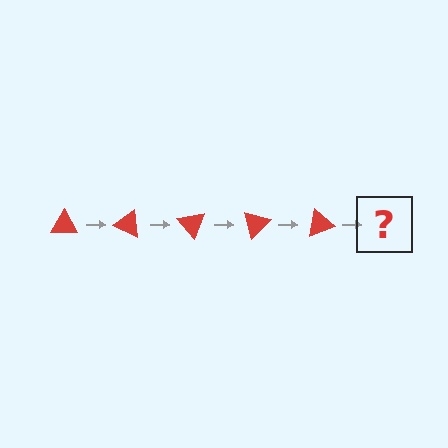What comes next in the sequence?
The next element should be a red triangle rotated 125 degrees.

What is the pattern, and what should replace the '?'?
The pattern is that the triangle rotates 25 degrees each step. The '?' should be a red triangle rotated 125 degrees.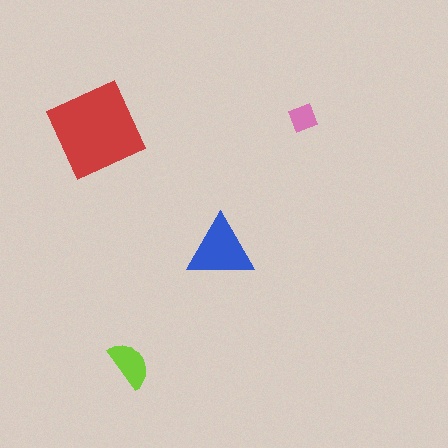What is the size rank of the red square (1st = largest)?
1st.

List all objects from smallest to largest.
The pink diamond, the lime semicircle, the blue triangle, the red square.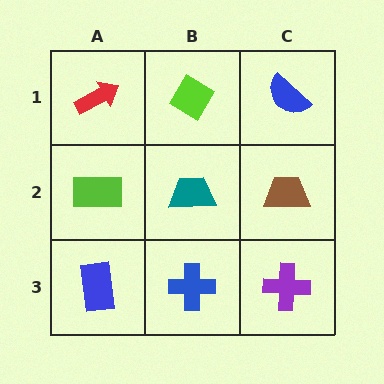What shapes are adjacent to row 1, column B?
A teal trapezoid (row 2, column B), a red arrow (row 1, column A), a blue semicircle (row 1, column C).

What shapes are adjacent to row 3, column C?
A brown trapezoid (row 2, column C), a blue cross (row 3, column B).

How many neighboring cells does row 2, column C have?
3.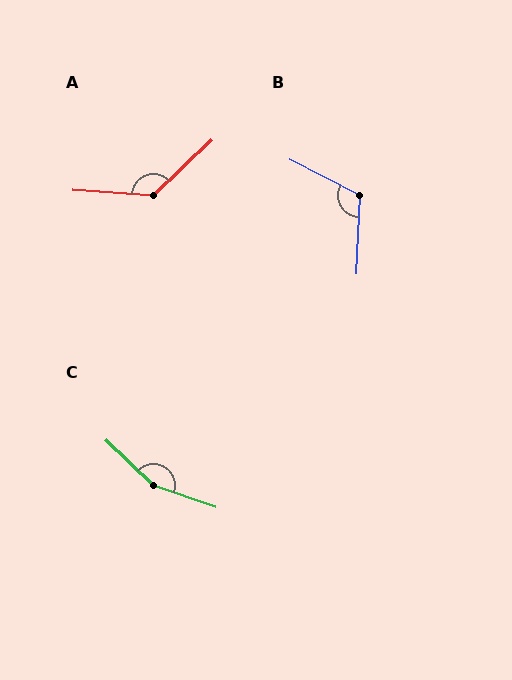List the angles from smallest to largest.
B (115°), A (133°), C (155°).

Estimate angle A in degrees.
Approximately 133 degrees.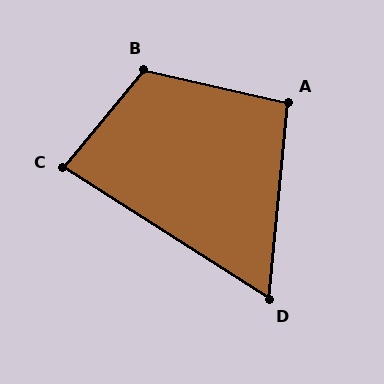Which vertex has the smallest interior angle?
D, at approximately 63 degrees.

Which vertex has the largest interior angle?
B, at approximately 117 degrees.